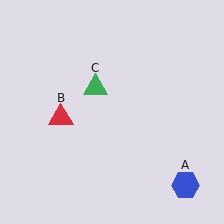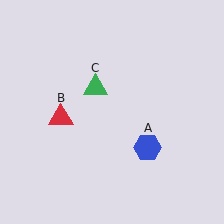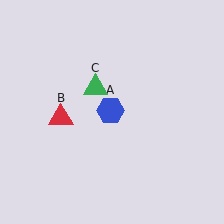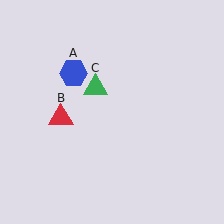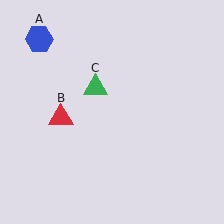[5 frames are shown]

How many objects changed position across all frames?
1 object changed position: blue hexagon (object A).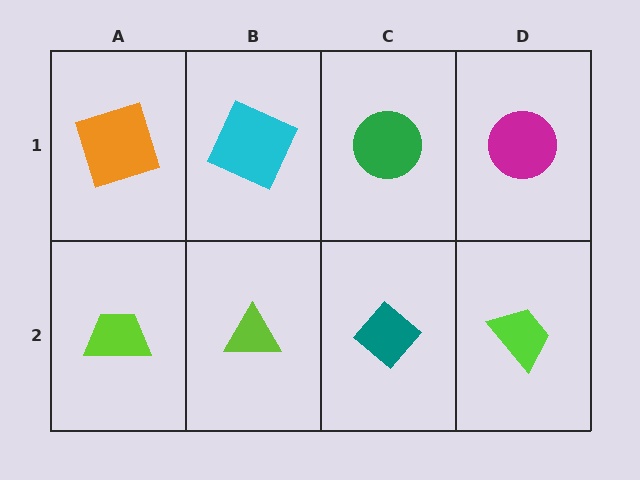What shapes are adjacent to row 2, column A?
An orange square (row 1, column A), a lime triangle (row 2, column B).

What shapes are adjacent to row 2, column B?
A cyan square (row 1, column B), a lime trapezoid (row 2, column A), a teal diamond (row 2, column C).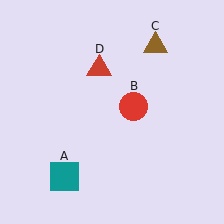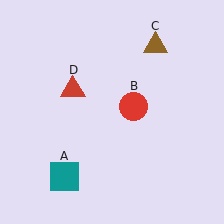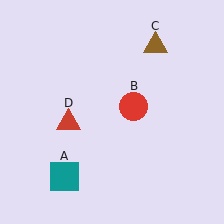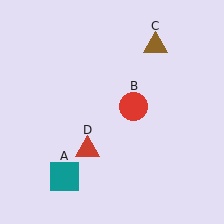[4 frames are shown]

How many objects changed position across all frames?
1 object changed position: red triangle (object D).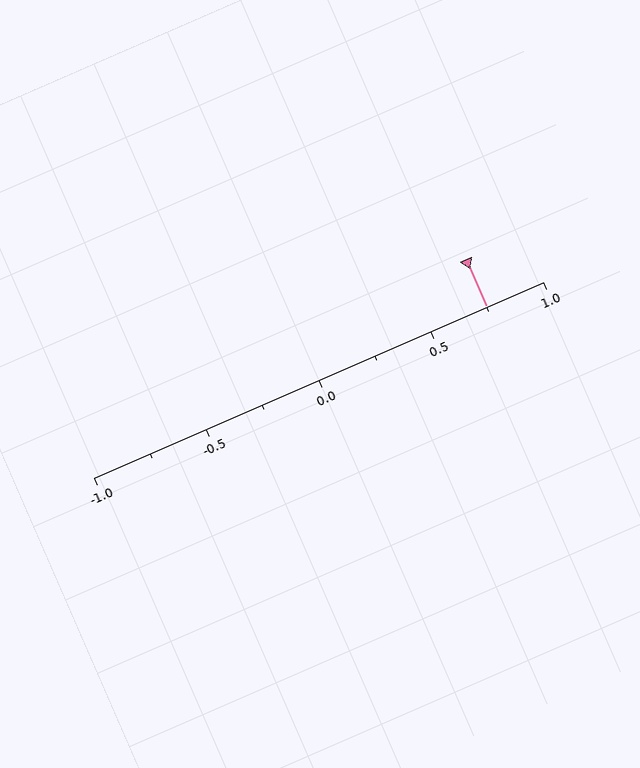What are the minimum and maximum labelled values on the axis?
The axis runs from -1.0 to 1.0.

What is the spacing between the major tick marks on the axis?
The major ticks are spaced 0.5 apart.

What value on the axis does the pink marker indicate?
The marker indicates approximately 0.75.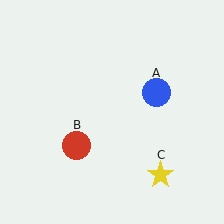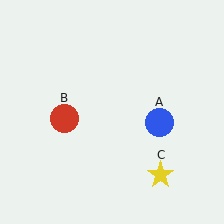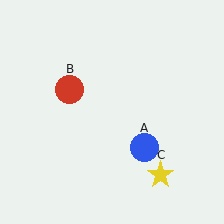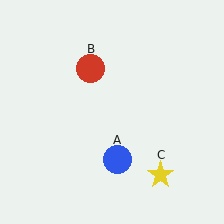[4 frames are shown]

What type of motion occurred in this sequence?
The blue circle (object A), red circle (object B) rotated clockwise around the center of the scene.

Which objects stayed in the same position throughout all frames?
Yellow star (object C) remained stationary.